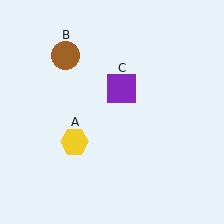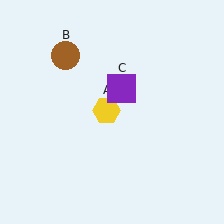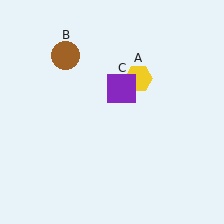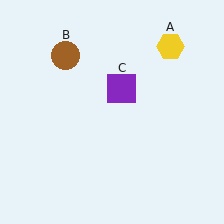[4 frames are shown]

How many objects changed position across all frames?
1 object changed position: yellow hexagon (object A).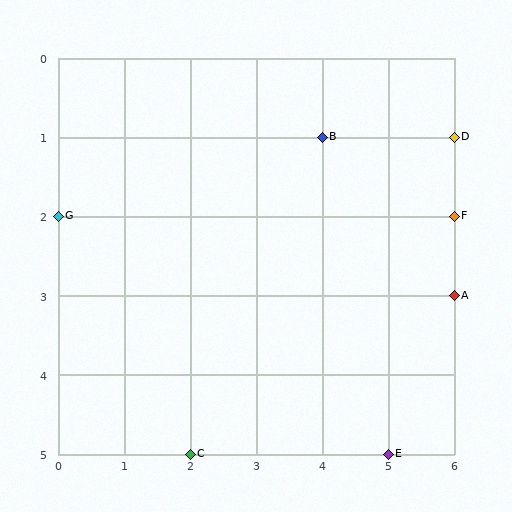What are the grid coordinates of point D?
Point D is at grid coordinates (6, 1).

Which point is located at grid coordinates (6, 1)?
Point D is at (6, 1).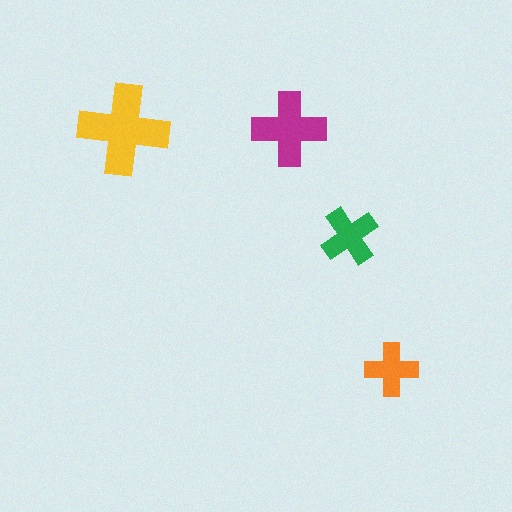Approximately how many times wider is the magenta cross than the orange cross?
About 1.5 times wider.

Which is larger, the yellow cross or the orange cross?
The yellow one.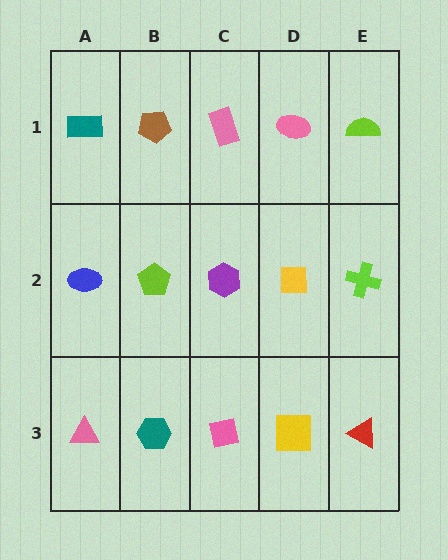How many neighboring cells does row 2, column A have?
3.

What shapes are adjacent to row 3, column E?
A lime cross (row 2, column E), a yellow square (row 3, column D).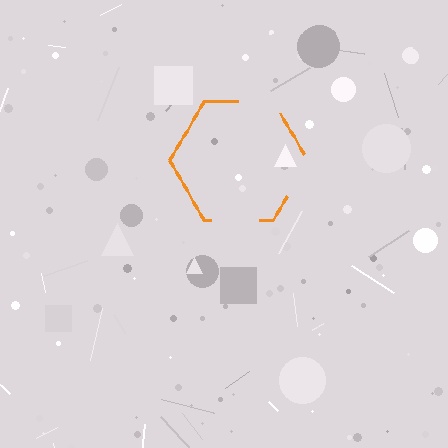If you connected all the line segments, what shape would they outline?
They would outline a hexagon.